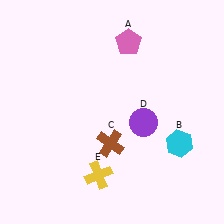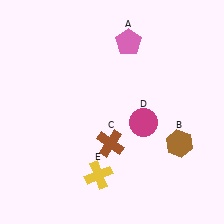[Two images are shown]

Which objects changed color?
B changed from cyan to brown. D changed from purple to magenta.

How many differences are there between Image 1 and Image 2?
There are 2 differences between the two images.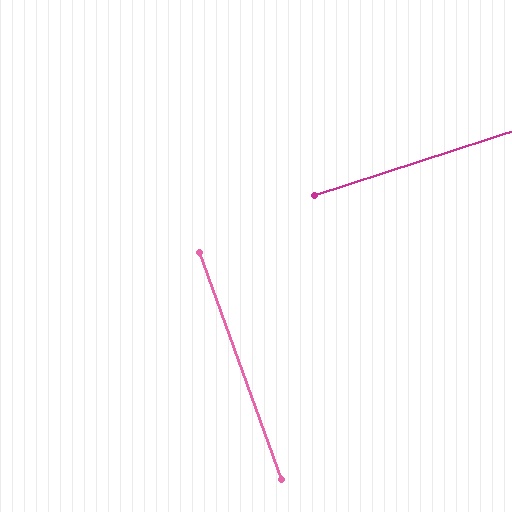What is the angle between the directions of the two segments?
Approximately 88 degrees.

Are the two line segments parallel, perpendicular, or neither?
Perpendicular — they meet at approximately 88°.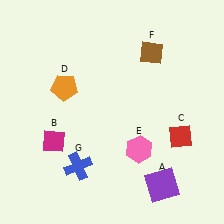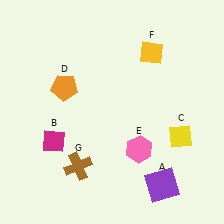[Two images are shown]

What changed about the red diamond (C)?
In Image 1, C is red. In Image 2, it changed to yellow.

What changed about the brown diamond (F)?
In Image 1, F is brown. In Image 2, it changed to yellow.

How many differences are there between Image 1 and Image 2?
There are 3 differences between the two images.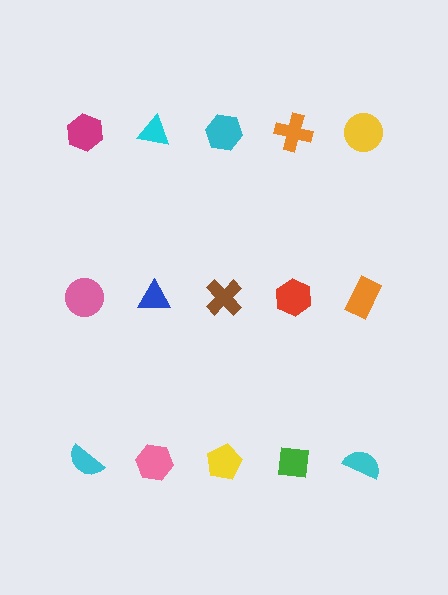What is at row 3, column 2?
A pink hexagon.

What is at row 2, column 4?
A red hexagon.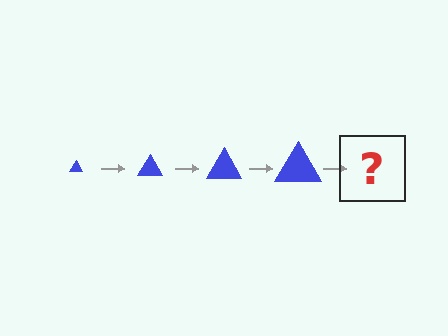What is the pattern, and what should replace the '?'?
The pattern is that the triangle gets progressively larger each step. The '?' should be a blue triangle, larger than the previous one.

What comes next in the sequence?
The next element should be a blue triangle, larger than the previous one.